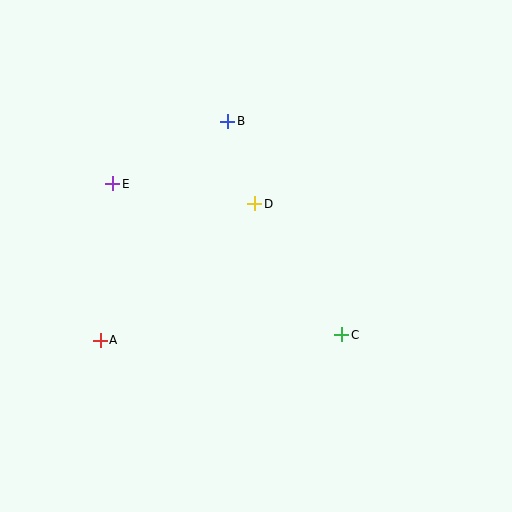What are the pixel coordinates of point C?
Point C is at (342, 335).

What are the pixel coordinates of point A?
Point A is at (100, 340).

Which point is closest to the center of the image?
Point D at (255, 204) is closest to the center.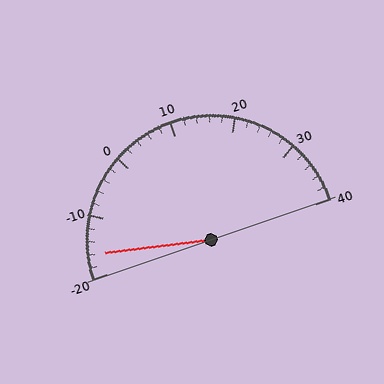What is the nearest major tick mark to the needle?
The nearest major tick mark is -20.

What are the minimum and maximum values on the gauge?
The gauge ranges from -20 to 40.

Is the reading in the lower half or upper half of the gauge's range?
The reading is in the lower half of the range (-20 to 40).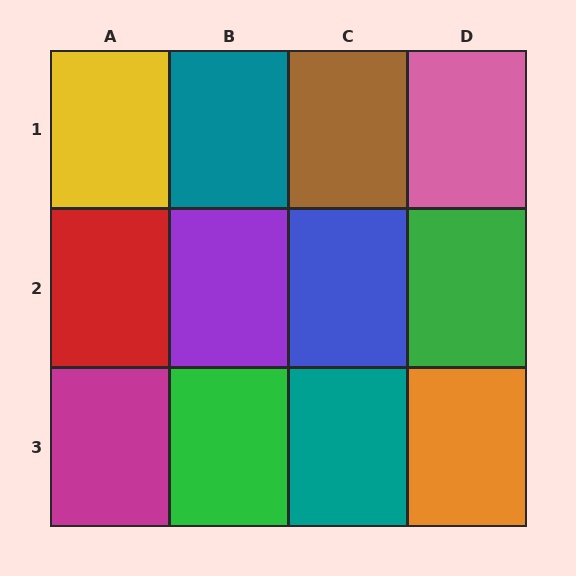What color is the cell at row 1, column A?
Yellow.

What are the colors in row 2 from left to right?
Red, purple, blue, green.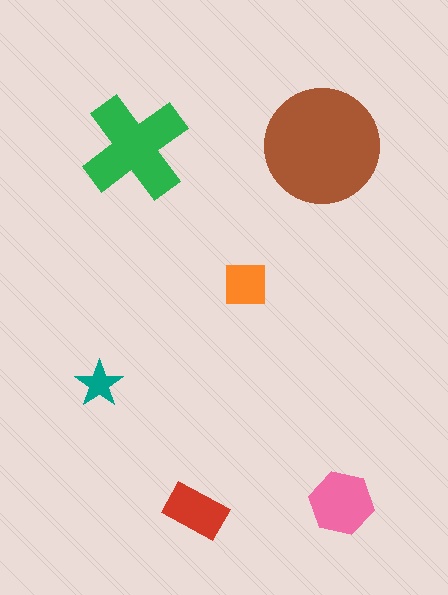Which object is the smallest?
The teal star.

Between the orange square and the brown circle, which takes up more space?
The brown circle.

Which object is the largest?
The brown circle.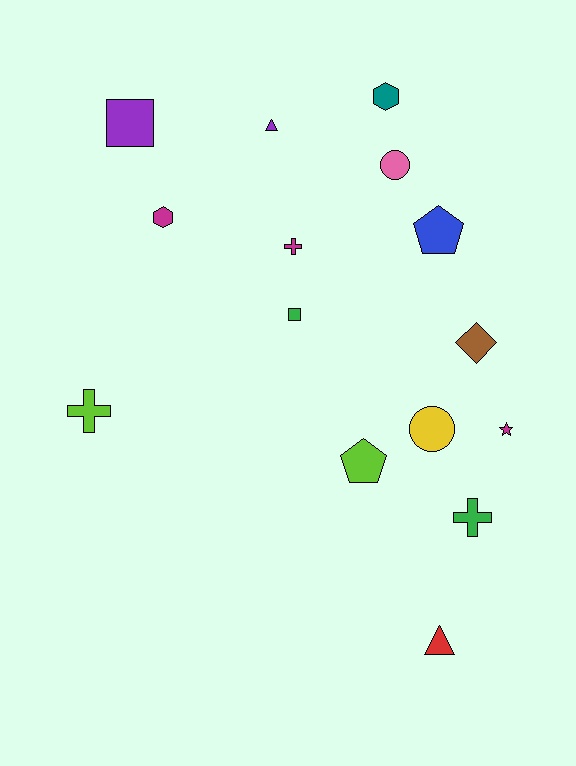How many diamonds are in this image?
There is 1 diamond.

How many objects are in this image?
There are 15 objects.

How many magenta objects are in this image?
There are 3 magenta objects.